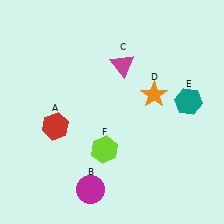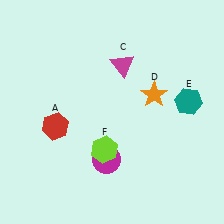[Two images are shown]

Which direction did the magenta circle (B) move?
The magenta circle (B) moved up.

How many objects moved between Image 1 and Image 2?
1 object moved between the two images.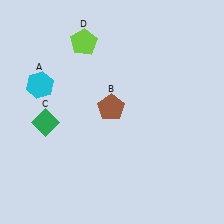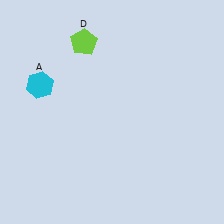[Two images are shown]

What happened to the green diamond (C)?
The green diamond (C) was removed in Image 2. It was in the bottom-left area of Image 1.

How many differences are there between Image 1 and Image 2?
There are 2 differences between the two images.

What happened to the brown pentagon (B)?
The brown pentagon (B) was removed in Image 2. It was in the top-left area of Image 1.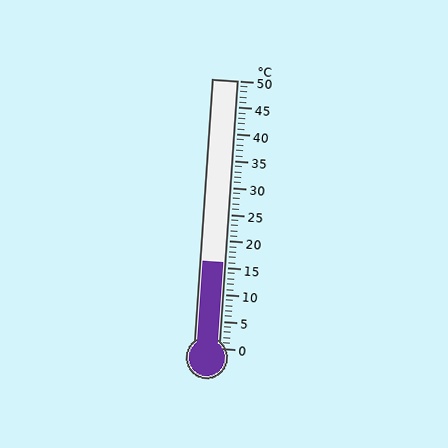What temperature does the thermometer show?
The thermometer shows approximately 16°C.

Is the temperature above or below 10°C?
The temperature is above 10°C.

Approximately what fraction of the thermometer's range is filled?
The thermometer is filled to approximately 30% of its range.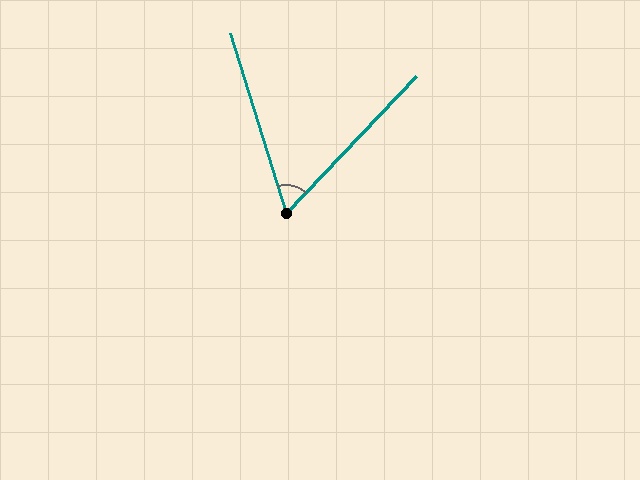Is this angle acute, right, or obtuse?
It is acute.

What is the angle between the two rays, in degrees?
Approximately 61 degrees.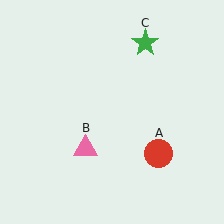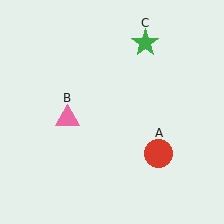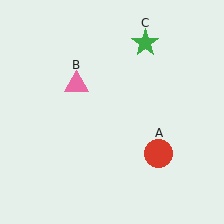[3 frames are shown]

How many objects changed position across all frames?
1 object changed position: pink triangle (object B).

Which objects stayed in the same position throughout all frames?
Red circle (object A) and green star (object C) remained stationary.